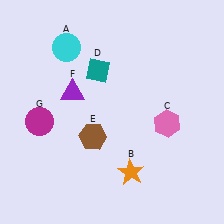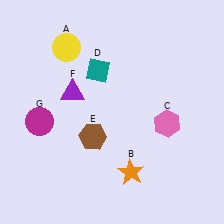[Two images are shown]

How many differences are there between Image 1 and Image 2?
There is 1 difference between the two images.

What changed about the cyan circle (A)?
In Image 1, A is cyan. In Image 2, it changed to yellow.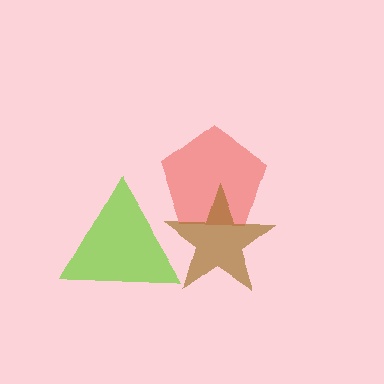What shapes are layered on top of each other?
The layered shapes are: a red pentagon, a lime triangle, a brown star.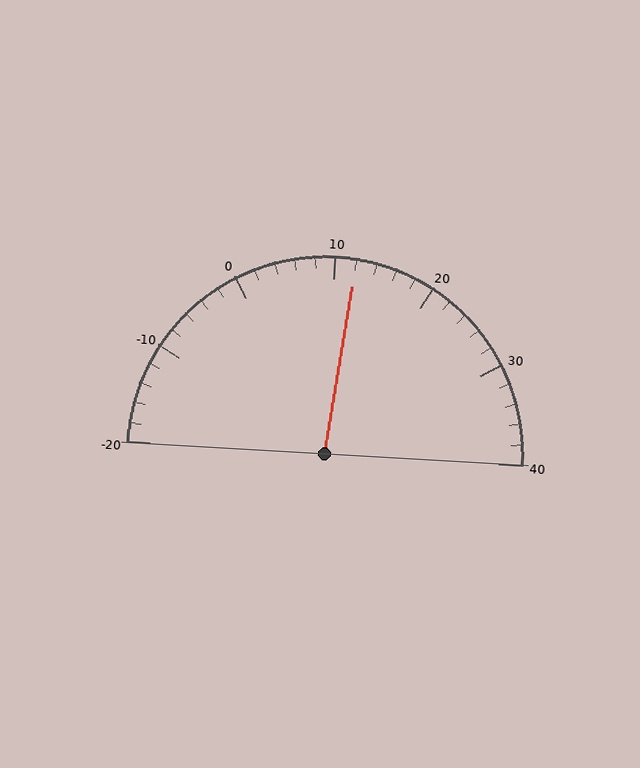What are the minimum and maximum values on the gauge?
The gauge ranges from -20 to 40.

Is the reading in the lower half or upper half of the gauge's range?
The reading is in the upper half of the range (-20 to 40).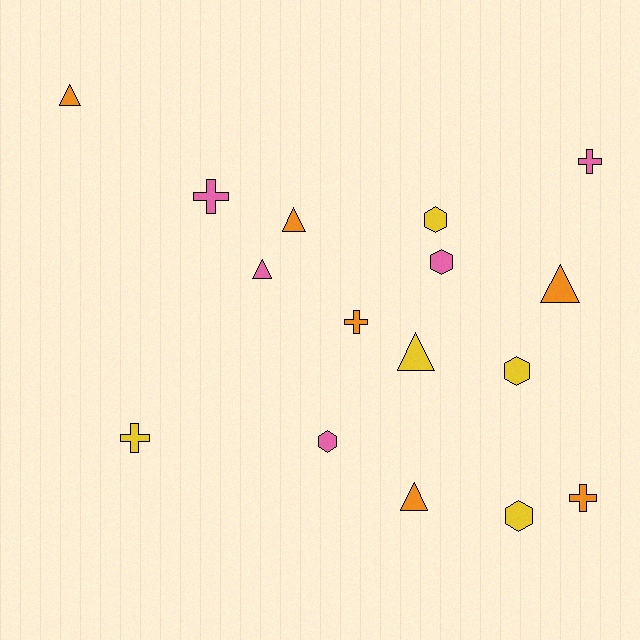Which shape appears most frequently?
Triangle, with 6 objects.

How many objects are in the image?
There are 16 objects.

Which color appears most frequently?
Orange, with 6 objects.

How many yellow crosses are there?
There is 1 yellow cross.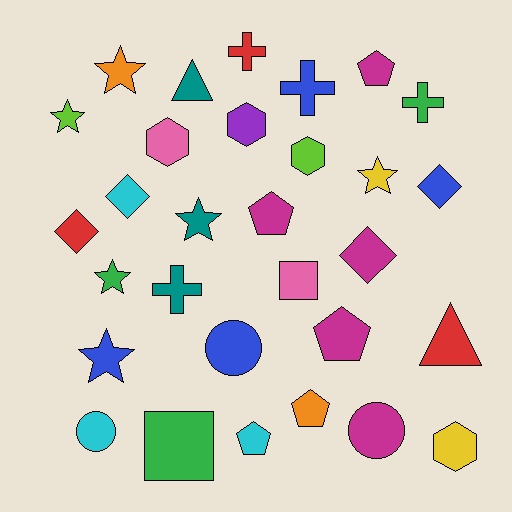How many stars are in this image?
There are 6 stars.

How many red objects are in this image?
There are 3 red objects.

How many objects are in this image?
There are 30 objects.